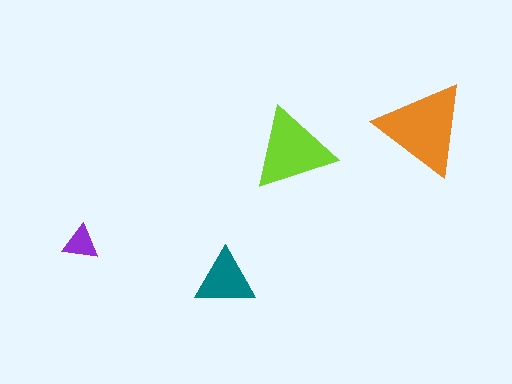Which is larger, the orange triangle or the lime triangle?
The orange one.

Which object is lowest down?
The teal triangle is bottommost.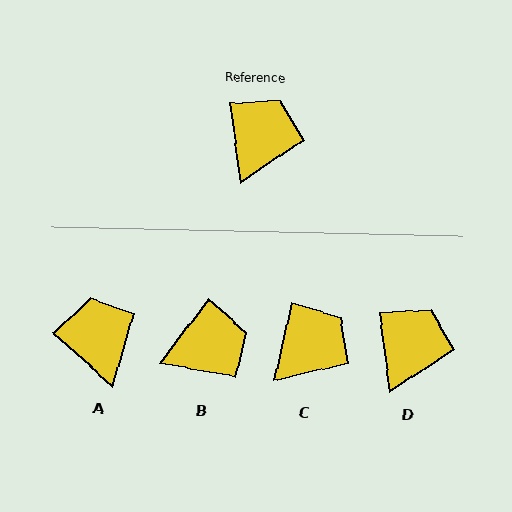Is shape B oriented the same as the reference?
No, it is off by about 44 degrees.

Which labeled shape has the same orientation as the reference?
D.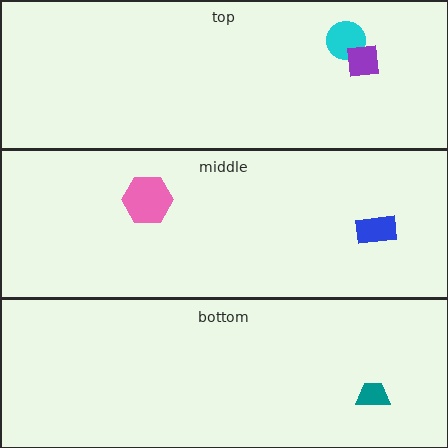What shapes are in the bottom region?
The teal trapezoid.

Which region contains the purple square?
The top region.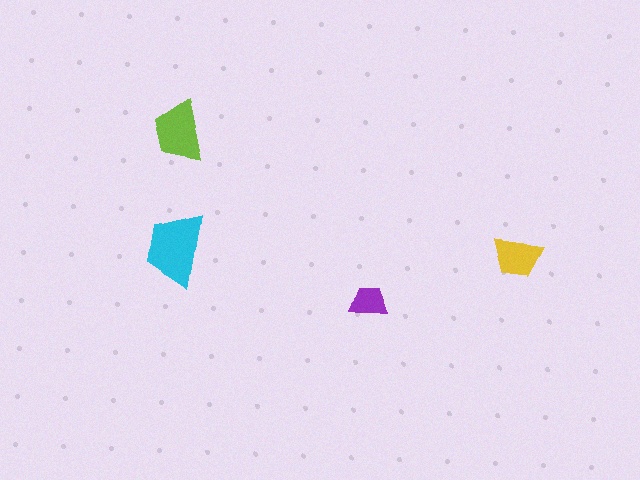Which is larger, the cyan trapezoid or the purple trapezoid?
The cyan one.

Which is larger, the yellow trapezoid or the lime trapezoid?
The lime one.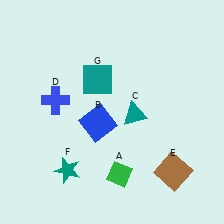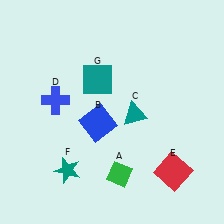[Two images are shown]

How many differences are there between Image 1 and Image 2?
There is 1 difference between the two images.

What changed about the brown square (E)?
In Image 1, E is brown. In Image 2, it changed to red.